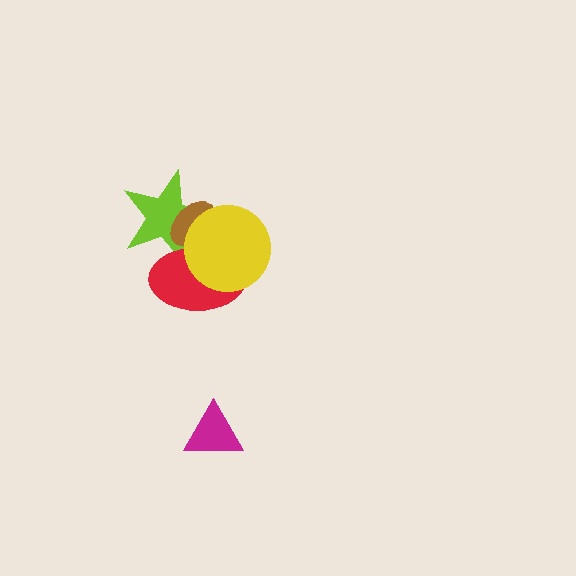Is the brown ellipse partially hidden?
Yes, it is partially covered by another shape.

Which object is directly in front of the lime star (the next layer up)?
The brown ellipse is directly in front of the lime star.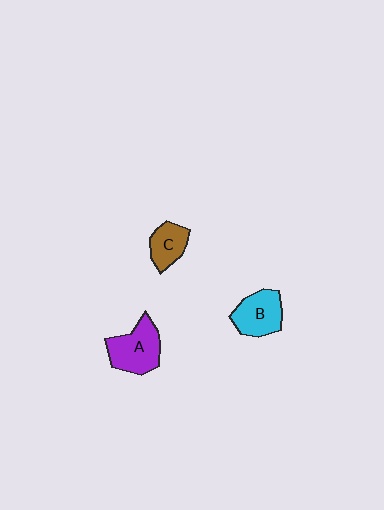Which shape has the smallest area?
Shape C (brown).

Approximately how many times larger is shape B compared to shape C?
Approximately 1.4 times.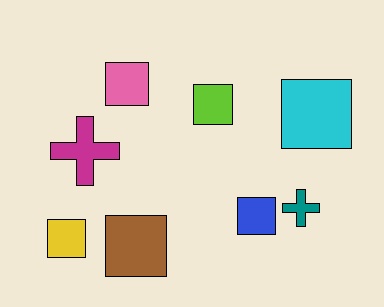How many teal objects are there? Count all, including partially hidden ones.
There is 1 teal object.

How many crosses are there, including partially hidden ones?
There are 2 crosses.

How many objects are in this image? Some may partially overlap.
There are 8 objects.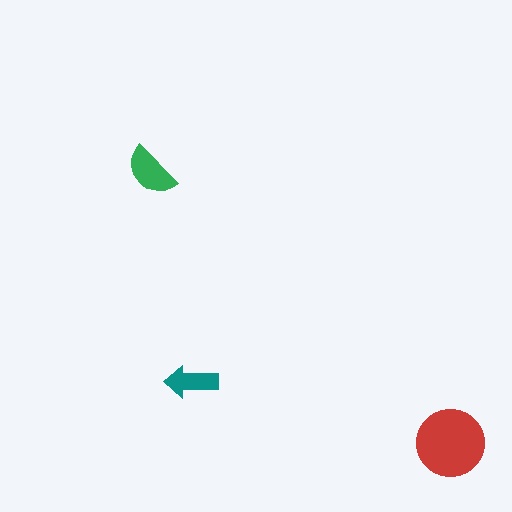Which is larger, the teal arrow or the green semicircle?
The green semicircle.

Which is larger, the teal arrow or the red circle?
The red circle.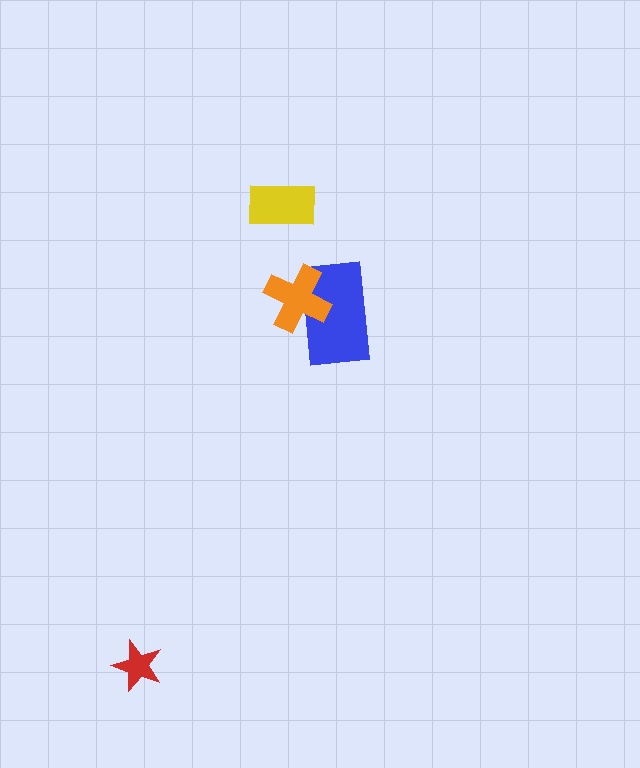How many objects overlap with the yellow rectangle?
0 objects overlap with the yellow rectangle.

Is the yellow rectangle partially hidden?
No, no other shape covers it.